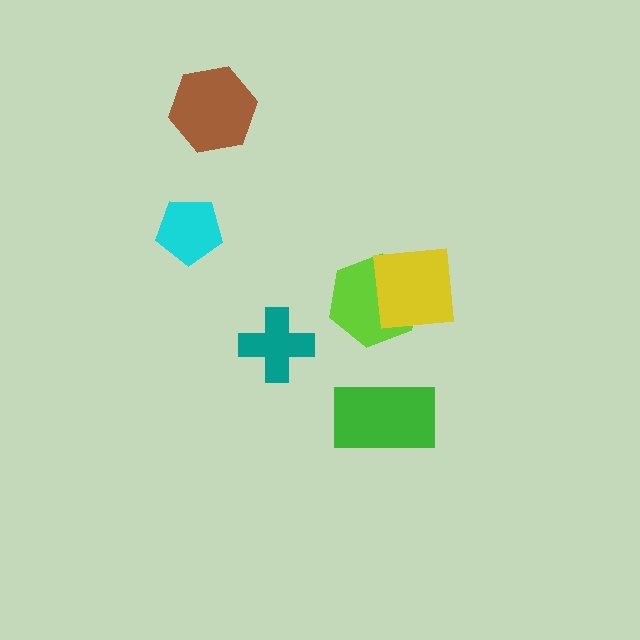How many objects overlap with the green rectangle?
0 objects overlap with the green rectangle.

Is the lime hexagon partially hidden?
Yes, it is partially covered by another shape.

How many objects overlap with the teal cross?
0 objects overlap with the teal cross.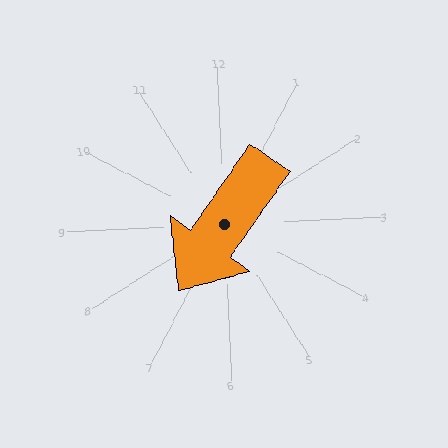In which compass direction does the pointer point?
Southwest.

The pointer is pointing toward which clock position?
Roughly 7 o'clock.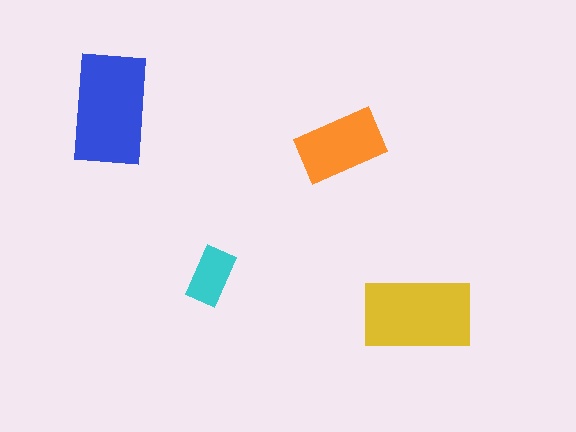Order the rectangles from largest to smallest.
the blue one, the yellow one, the orange one, the cyan one.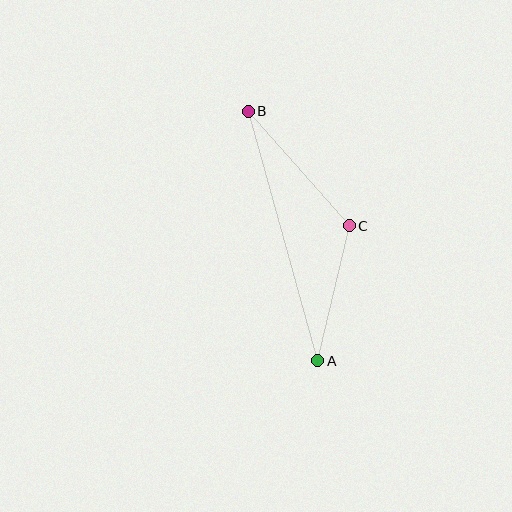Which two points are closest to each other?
Points A and C are closest to each other.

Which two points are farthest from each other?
Points A and B are farthest from each other.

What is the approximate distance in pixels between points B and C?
The distance between B and C is approximately 153 pixels.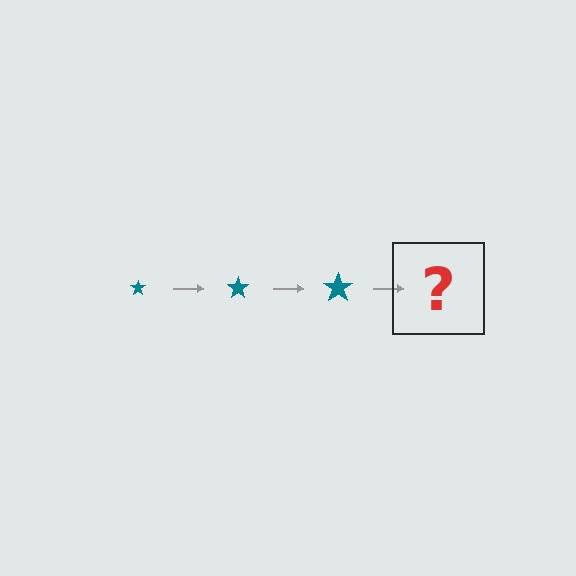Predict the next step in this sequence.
The next step is a teal star, larger than the previous one.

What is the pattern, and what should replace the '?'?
The pattern is that the star gets progressively larger each step. The '?' should be a teal star, larger than the previous one.